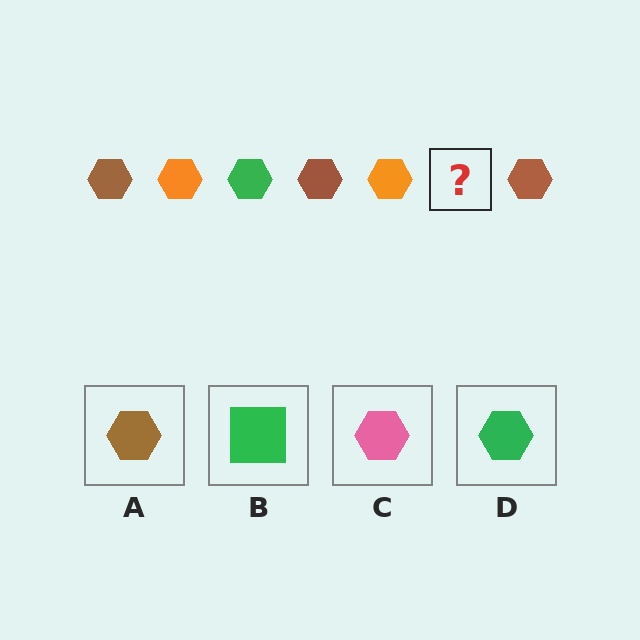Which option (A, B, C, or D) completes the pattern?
D.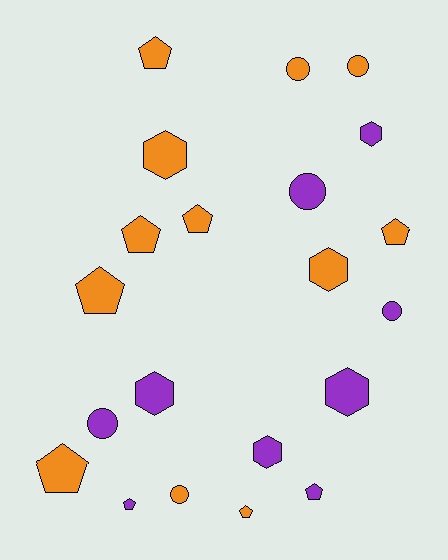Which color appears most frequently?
Orange, with 12 objects.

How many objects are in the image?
There are 21 objects.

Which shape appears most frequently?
Pentagon, with 9 objects.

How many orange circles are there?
There are 3 orange circles.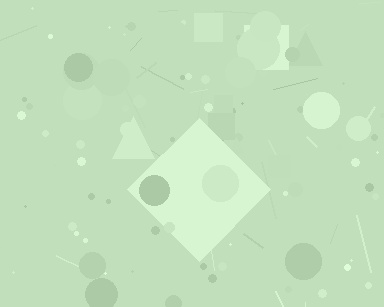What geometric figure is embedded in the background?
A diamond is embedded in the background.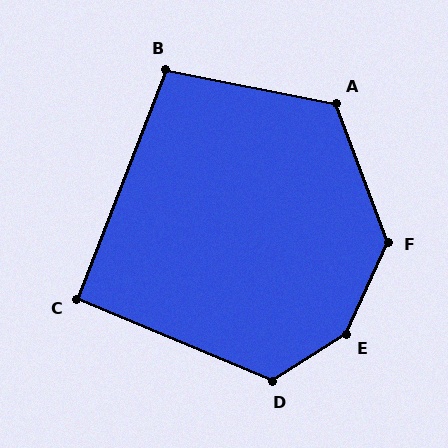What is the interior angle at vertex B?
Approximately 100 degrees (obtuse).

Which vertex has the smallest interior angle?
C, at approximately 92 degrees.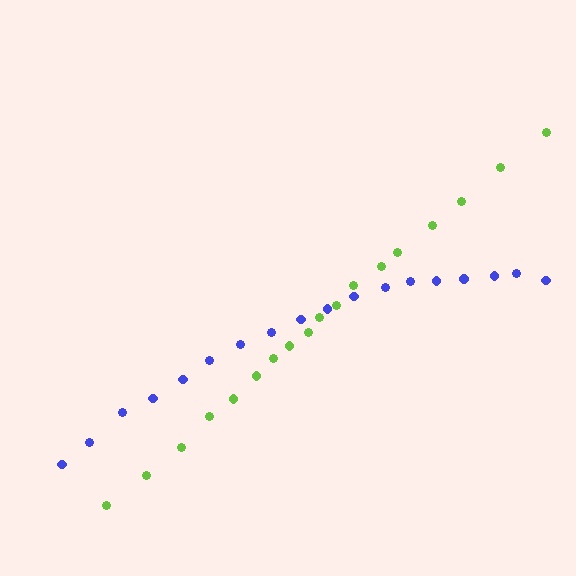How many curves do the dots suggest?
There are 2 distinct paths.